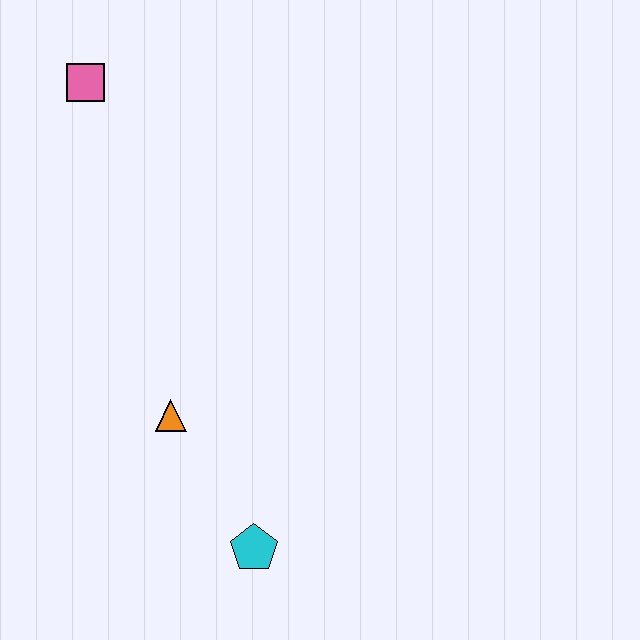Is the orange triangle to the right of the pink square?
Yes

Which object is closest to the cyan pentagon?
The orange triangle is closest to the cyan pentagon.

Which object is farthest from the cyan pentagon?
The pink square is farthest from the cyan pentagon.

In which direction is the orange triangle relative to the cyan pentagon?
The orange triangle is above the cyan pentagon.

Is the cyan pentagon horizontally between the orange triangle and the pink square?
No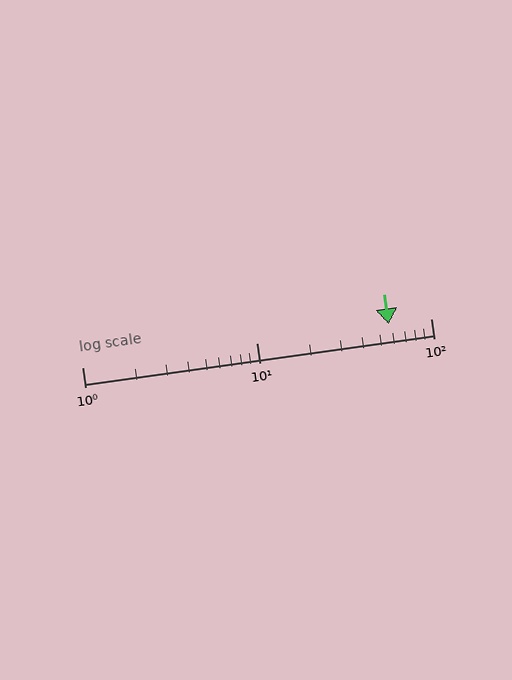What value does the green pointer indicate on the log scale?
The pointer indicates approximately 57.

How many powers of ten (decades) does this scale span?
The scale spans 2 decades, from 1 to 100.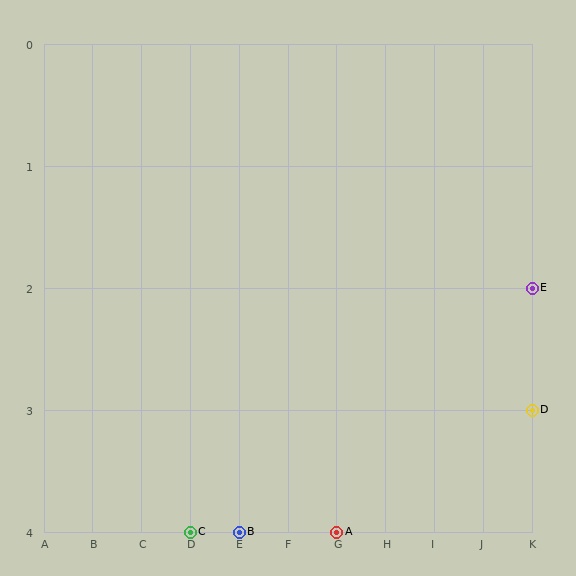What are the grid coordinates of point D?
Point D is at grid coordinates (K, 3).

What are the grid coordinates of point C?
Point C is at grid coordinates (D, 4).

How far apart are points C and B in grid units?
Points C and B are 1 column apart.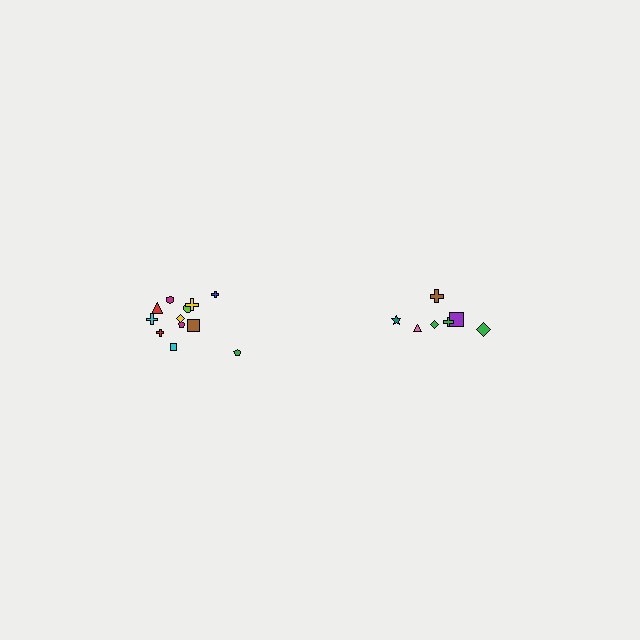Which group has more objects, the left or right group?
The left group.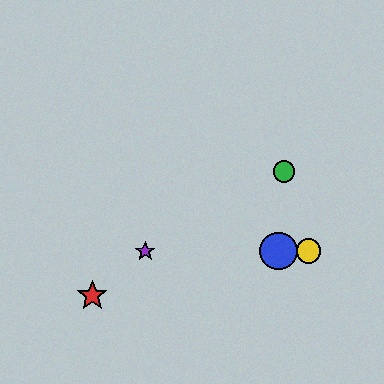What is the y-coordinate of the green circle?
The green circle is at y≈172.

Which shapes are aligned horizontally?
The blue circle, the yellow circle, the purple star are aligned horizontally.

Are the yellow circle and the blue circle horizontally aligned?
Yes, both are at y≈251.